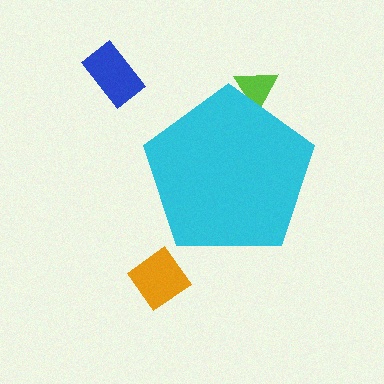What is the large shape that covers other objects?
A cyan pentagon.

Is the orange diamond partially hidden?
No, the orange diamond is fully visible.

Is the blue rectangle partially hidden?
No, the blue rectangle is fully visible.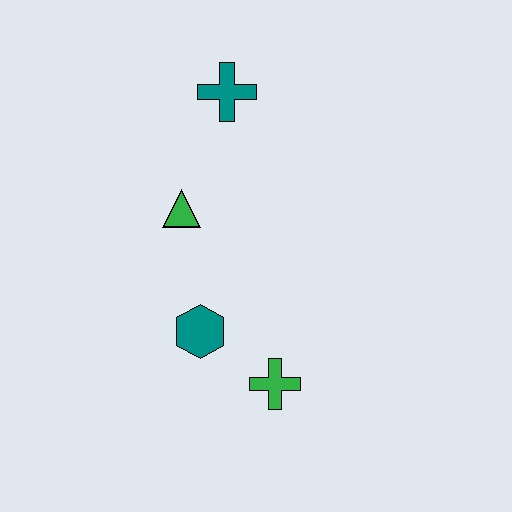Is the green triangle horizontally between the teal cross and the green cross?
No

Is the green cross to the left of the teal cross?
No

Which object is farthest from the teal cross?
The green cross is farthest from the teal cross.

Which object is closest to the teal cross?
The green triangle is closest to the teal cross.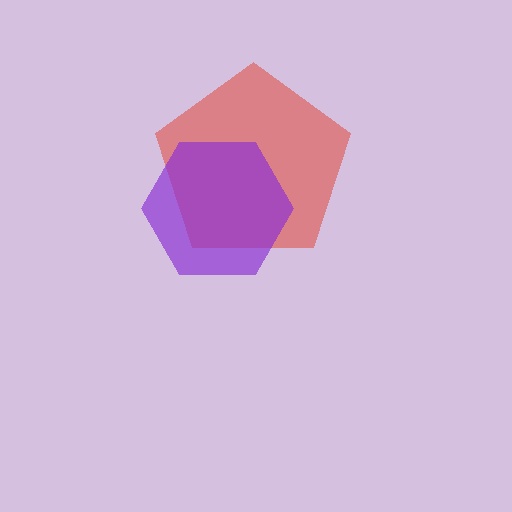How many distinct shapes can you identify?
There are 2 distinct shapes: a red pentagon, a purple hexagon.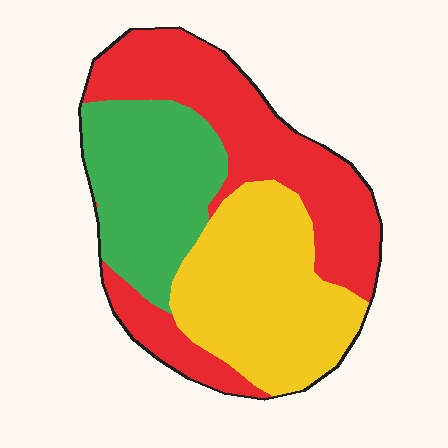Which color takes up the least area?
Green, at roughly 25%.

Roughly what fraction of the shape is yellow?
Yellow covers about 35% of the shape.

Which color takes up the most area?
Red, at roughly 40%.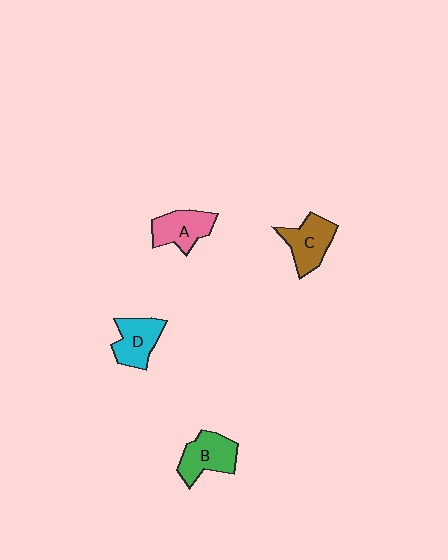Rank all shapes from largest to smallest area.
From largest to smallest: B (green), C (brown), A (pink), D (cyan).